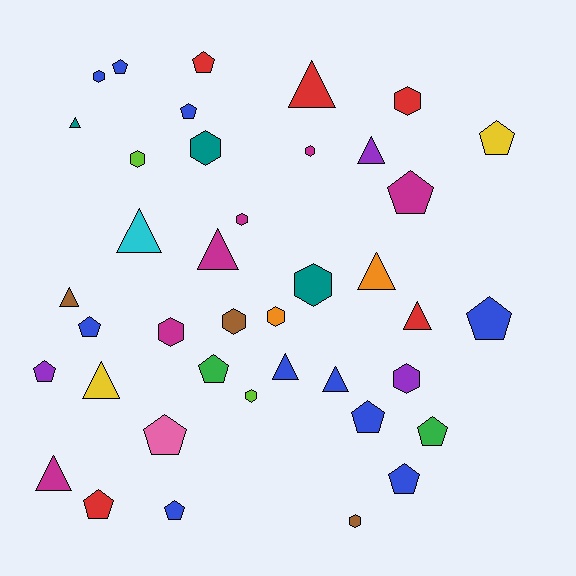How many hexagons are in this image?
There are 13 hexagons.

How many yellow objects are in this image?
There are 2 yellow objects.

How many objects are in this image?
There are 40 objects.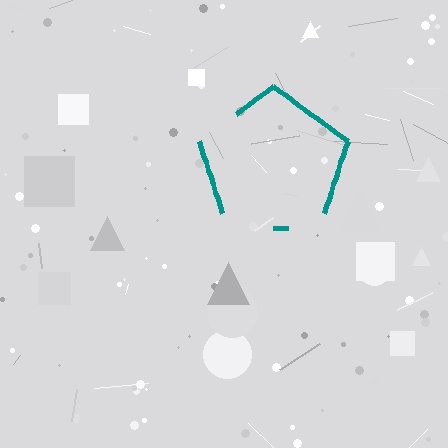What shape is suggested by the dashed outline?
The dashed outline suggests a pentagon.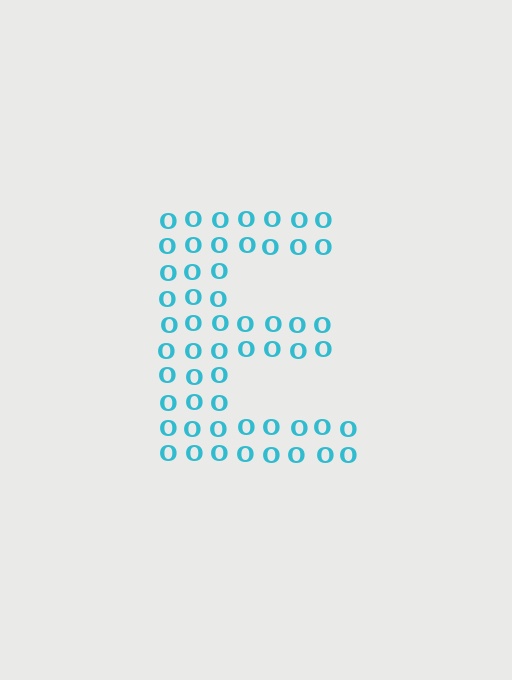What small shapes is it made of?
It is made of small letter O's.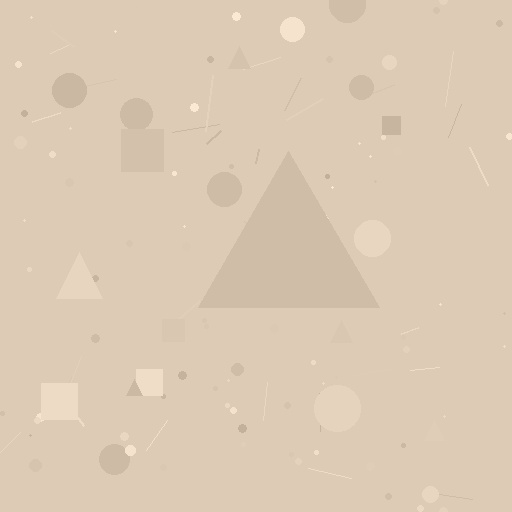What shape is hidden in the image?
A triangle is hidden in the image.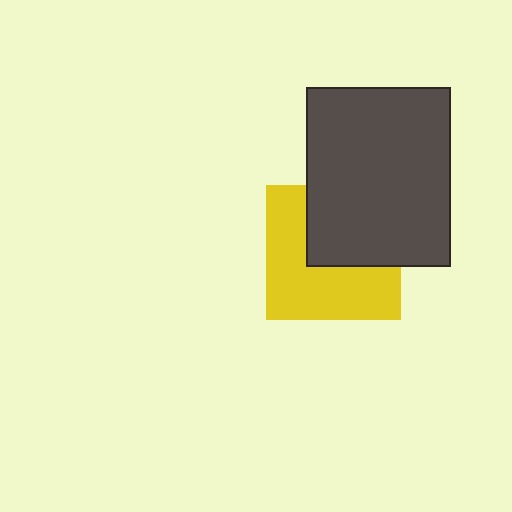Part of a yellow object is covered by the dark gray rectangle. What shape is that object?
It is a square.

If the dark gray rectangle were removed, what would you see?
You would see the complete yellow square.